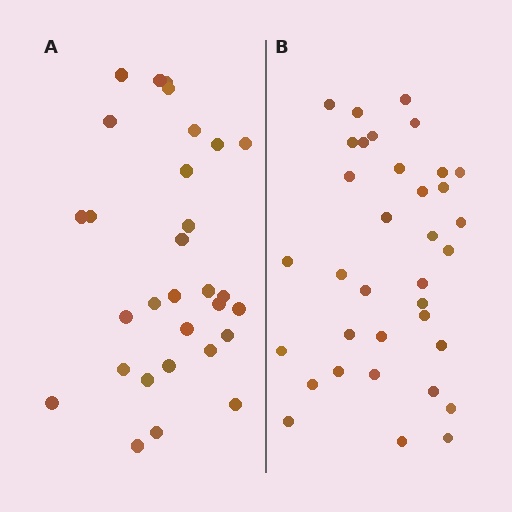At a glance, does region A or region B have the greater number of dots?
Region B (the right region) has more dots.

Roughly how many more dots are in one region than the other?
Region B has about 5 more dots than region A.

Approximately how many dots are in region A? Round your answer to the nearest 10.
About 30 dots.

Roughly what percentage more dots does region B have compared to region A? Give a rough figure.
About 15% more.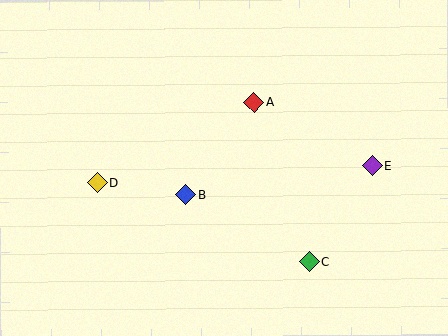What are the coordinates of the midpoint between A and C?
The midpoint between A and C is at (282, 182).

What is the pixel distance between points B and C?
The distance between B and C is 140 pixels.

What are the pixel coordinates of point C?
Point C is at (309, 262).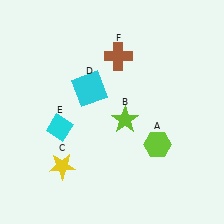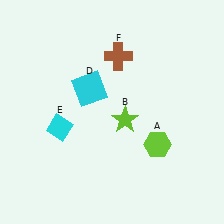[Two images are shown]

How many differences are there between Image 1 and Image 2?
There is 1 difference between the two images.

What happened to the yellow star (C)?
The yellow star (C) was removed in Image 2. It was in the bottom-left area of Image 1.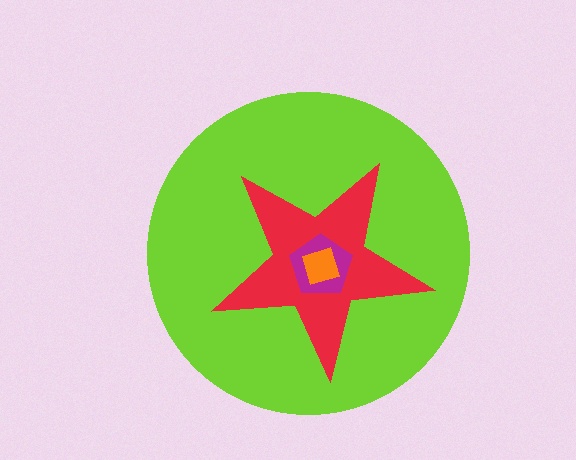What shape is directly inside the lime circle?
The red star.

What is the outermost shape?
The lime circle.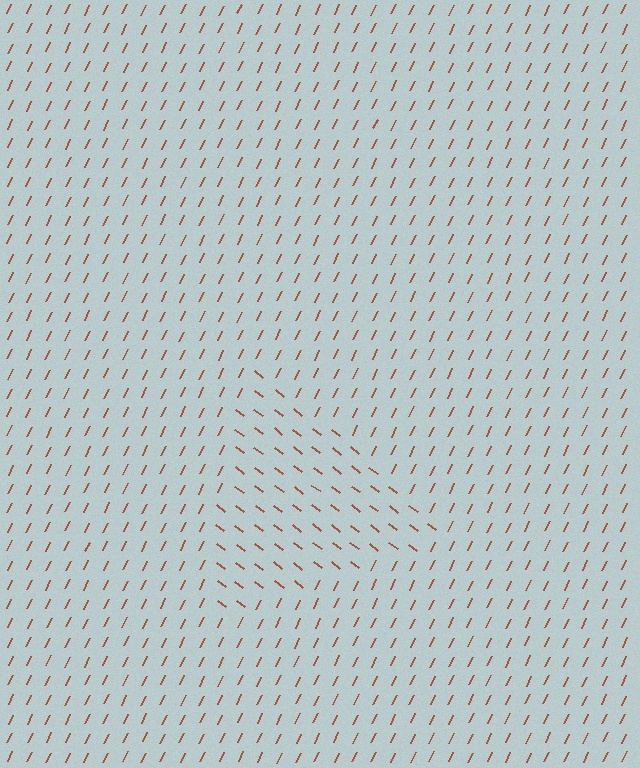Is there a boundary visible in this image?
Yes, there is a texture boundary formed by a change in line orientation.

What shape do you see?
I see a triangle.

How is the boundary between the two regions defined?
The boundary is defined purely by a change in line orientation (approximately 79 degrees difference). All lines are the same color and thickness.